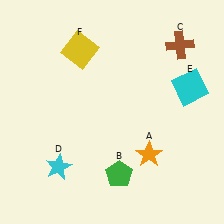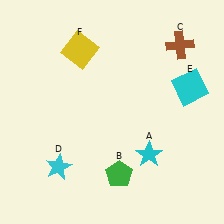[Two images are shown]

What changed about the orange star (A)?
In Image 1, A is orange. In Image 2, it changed to cyan.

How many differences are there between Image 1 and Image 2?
There is 1 difference between the two images.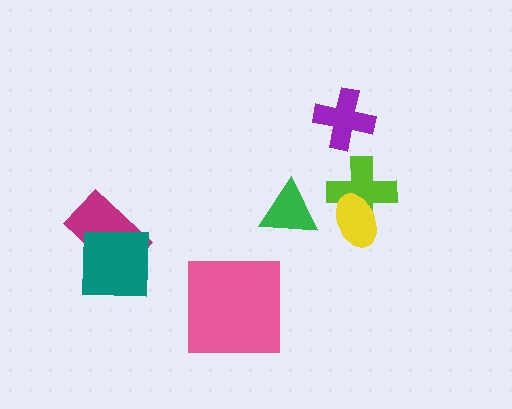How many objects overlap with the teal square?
1 object overlaps with the teal square.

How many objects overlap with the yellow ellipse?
1 object overlaps with the yellow ellipse.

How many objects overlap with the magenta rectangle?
1 object overlaps with the magenta rectangle.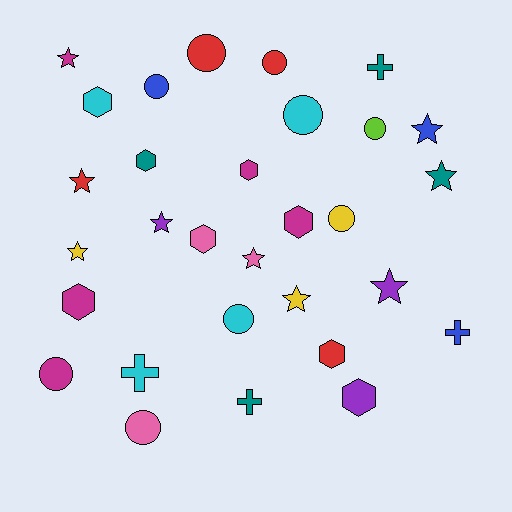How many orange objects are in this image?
There are no orange objects.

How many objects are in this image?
There are 30 objects.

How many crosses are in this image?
There are 4 crosses.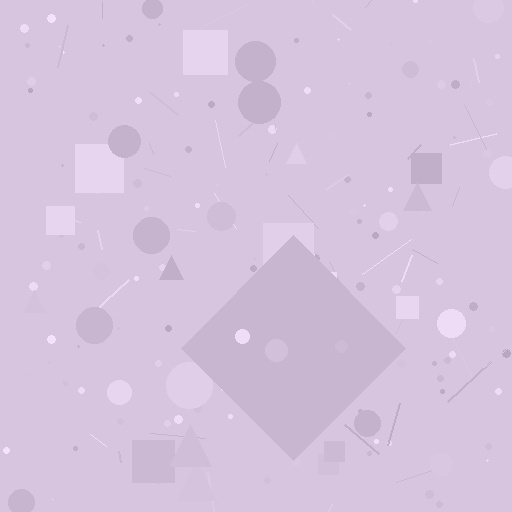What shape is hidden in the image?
A diamond is hidden in the image.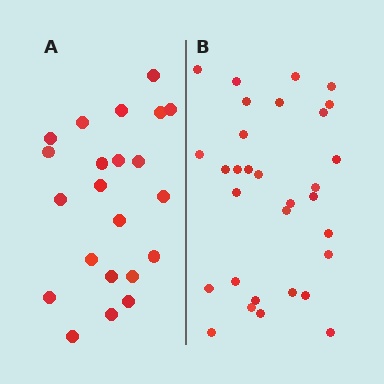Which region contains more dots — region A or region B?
Region B (the right region) has more dots.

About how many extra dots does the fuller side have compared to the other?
Region B has roughly 8 or so more dots than region A.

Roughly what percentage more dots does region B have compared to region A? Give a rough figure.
About 40% more.